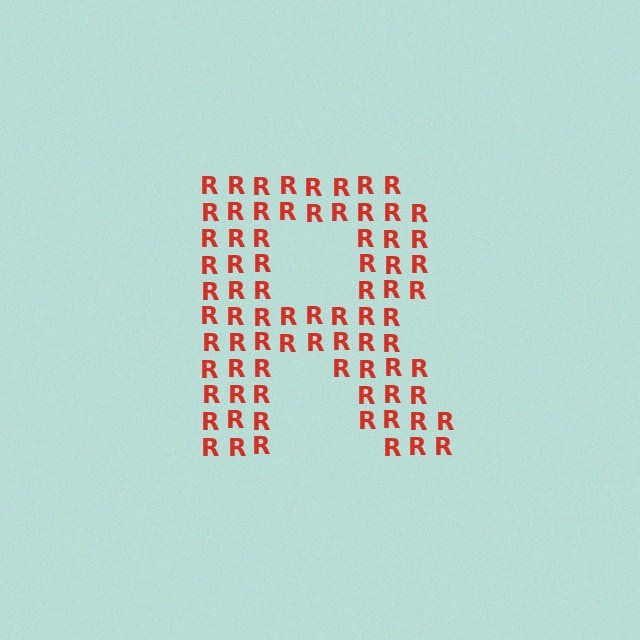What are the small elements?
The small elements are letter R's.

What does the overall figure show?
The overall figure shows the letter R.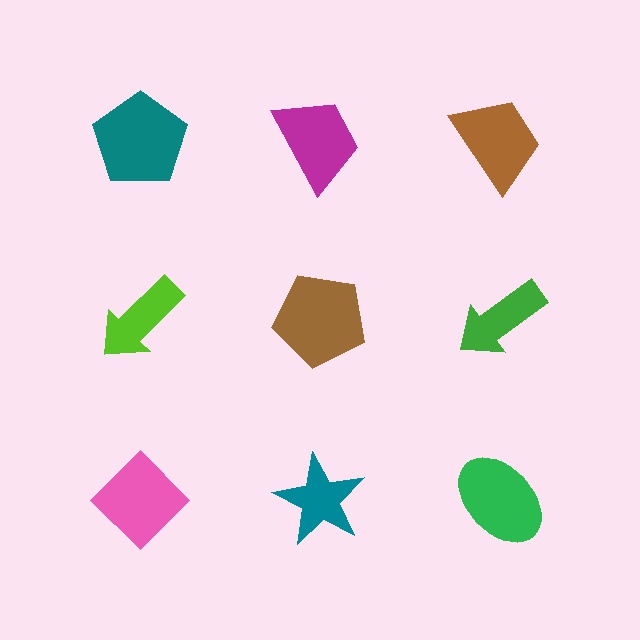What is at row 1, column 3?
A brown trapezoid.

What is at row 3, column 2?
A teal star.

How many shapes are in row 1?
3 shapes.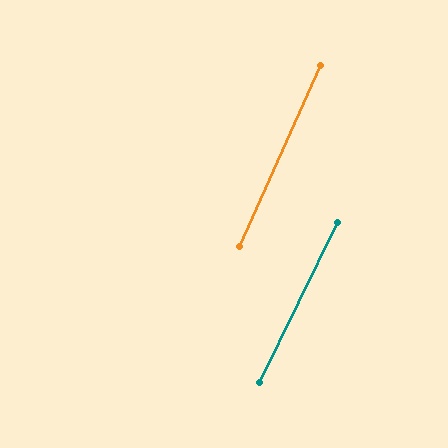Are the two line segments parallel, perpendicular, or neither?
Parallel — their directions differ by only 1.9°.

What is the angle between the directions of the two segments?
Approximately 2 degrees.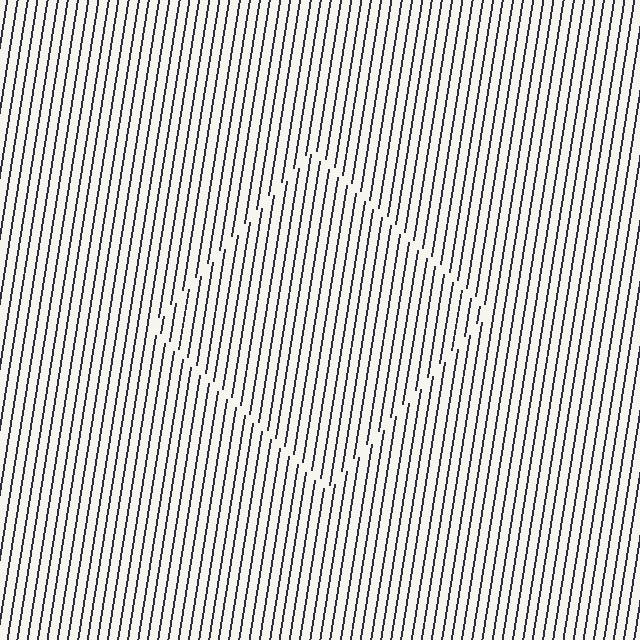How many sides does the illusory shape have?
4 sides — the line-ends trace a square.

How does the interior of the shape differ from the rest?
The interior of the shape contains the same grating, shifted by half a period — the contour is defined by the phase discontinuity where line-ends from the inner and outer gratings abut.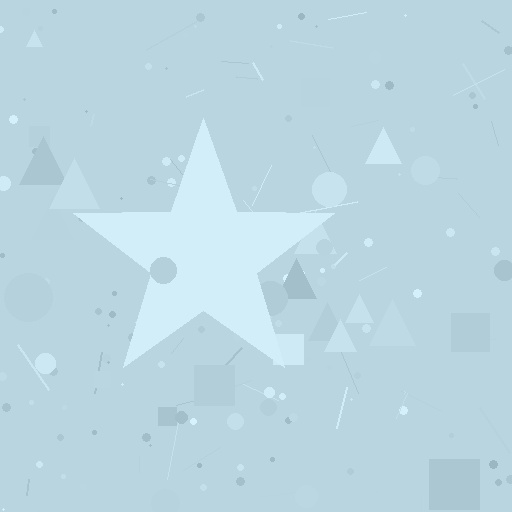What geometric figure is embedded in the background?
A star is embedded in the background.